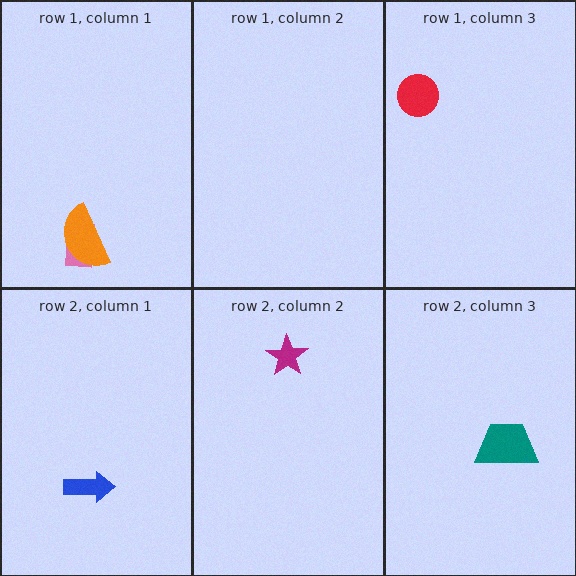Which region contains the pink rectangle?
The row 1, column 1 region.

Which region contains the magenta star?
The row 2, column 2 region.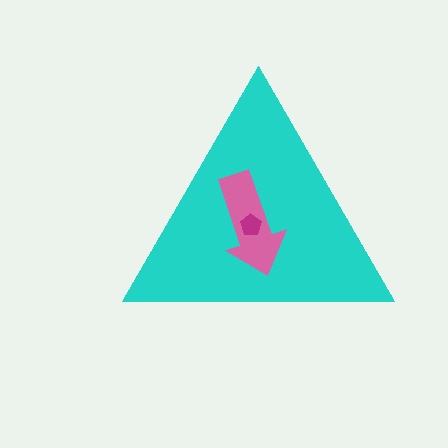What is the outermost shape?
The cyan triangle.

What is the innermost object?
The magenta pentagon.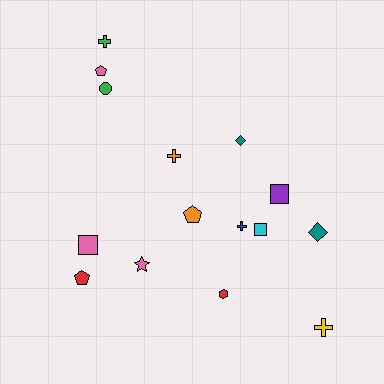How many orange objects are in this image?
There are 2 orange objects.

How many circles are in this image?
There is 1 circle.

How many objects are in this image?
There are 15 objects.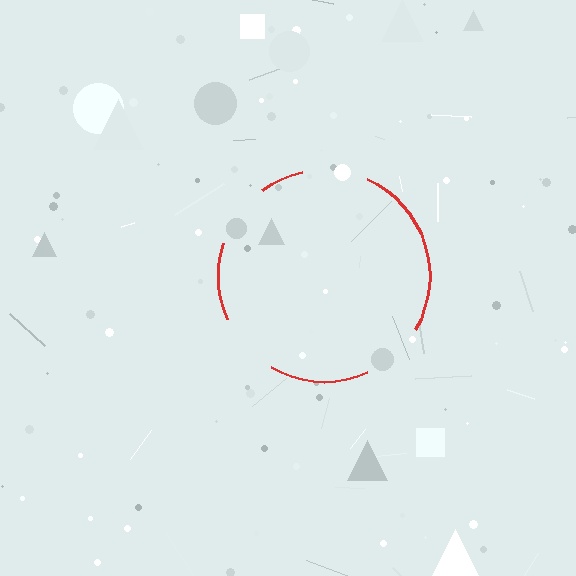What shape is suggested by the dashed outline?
The dashed outline suggests a circle.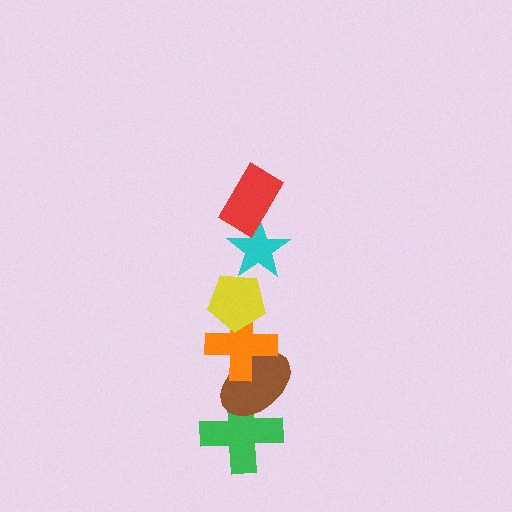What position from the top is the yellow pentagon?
The yellow pentagon is 3rd from the top.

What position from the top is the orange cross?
The orange cross is 4th from the top.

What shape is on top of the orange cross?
The yellow pentagon is on top of the orange cross.